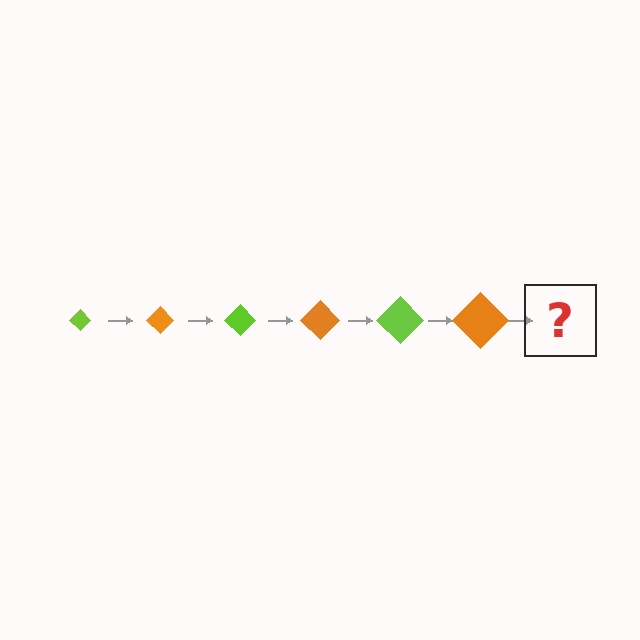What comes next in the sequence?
The next element should be a lime diamond, larger than the previous one.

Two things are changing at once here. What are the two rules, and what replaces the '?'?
The two rules are that the diamond grows larger each step and the color cycles through lime and orange. The '?' should be a lime diamond, larger than the previous one.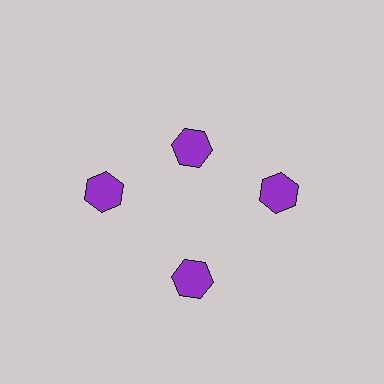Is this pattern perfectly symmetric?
No. The 4 purple hexagons are arranged in a ring, but one element near the 12 o'clock position is pulled inward toward the center, breaking the 4-fold rotational symmetry.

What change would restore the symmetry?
The symmetry would be restored by moving it outward, back onto the ring so that all 4 hexagons sit at equal angles and equal distance from the center.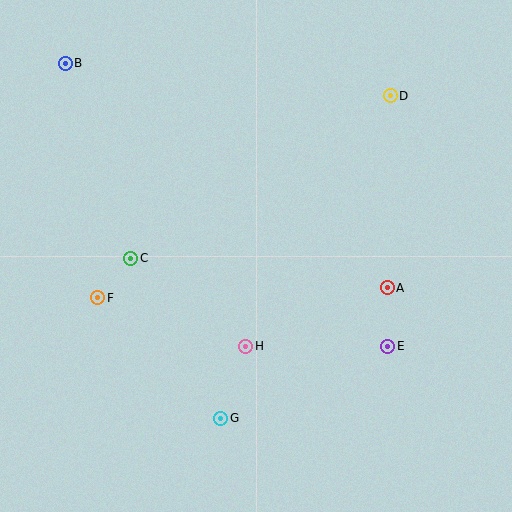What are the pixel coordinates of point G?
Point G is at (221, 418).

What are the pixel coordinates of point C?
Point C is at (131, 258).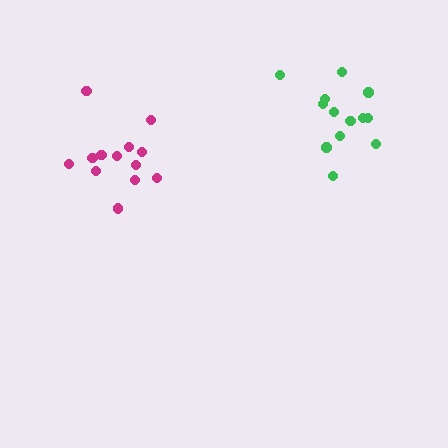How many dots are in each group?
Group 1: 13 dots, Group 2: 13 dots (26 total).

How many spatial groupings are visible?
There are 2 spatial groupings.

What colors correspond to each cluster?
The clusters are colored: magenta, green.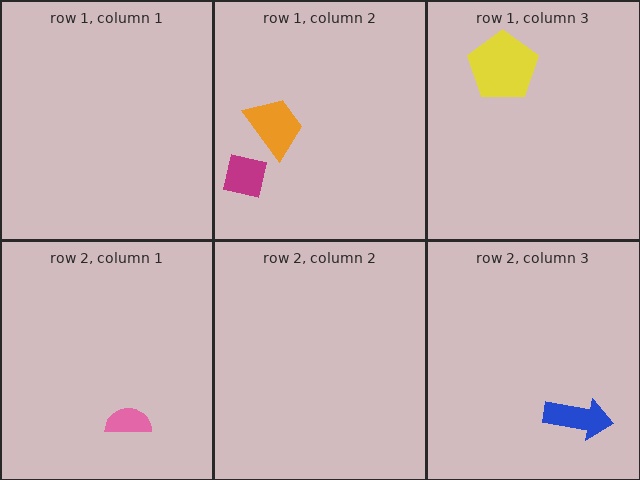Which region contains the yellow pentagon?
The row 1, column 3 region.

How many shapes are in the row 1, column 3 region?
1.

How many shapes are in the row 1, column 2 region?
2.